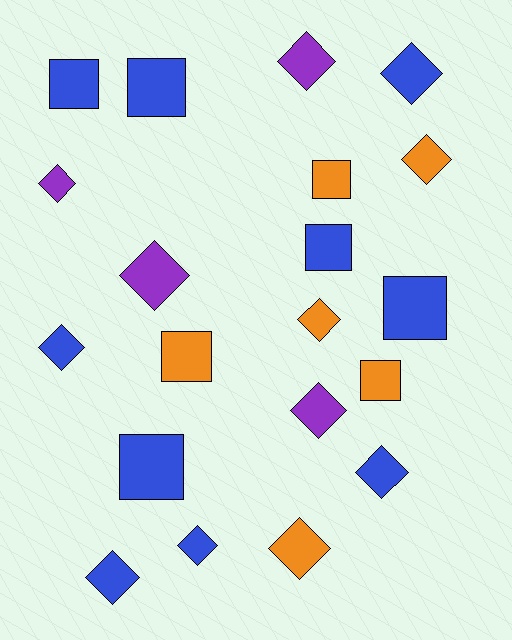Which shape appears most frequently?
Diamond, with 12 objects.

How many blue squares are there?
There are 5 blue squares.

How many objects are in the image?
There are 20 objects.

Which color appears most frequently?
Blue, with 10 objects.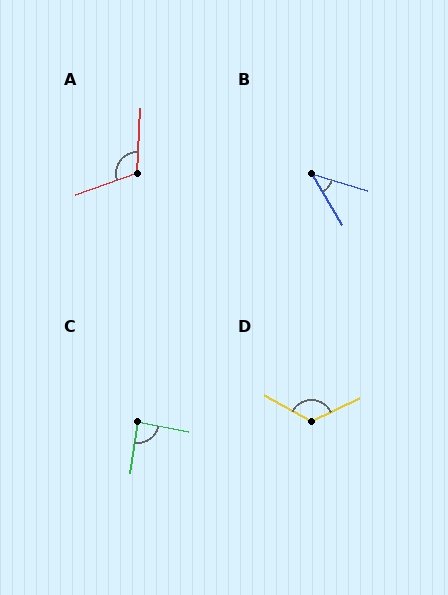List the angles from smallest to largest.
B (42°), C (86°), A (112°), D (127°).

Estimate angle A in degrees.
Approximately 112 degrees.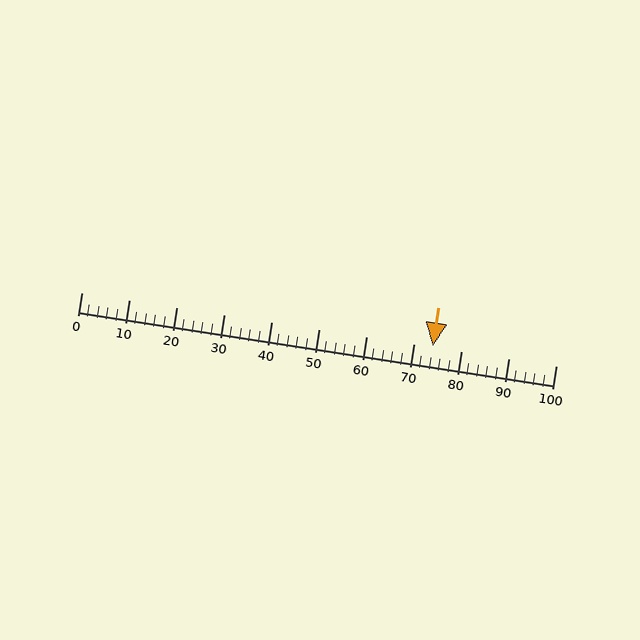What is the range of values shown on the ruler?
The ruler shows values from 0 to 100.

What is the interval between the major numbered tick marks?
The major tick marks are spaced 10 units apart.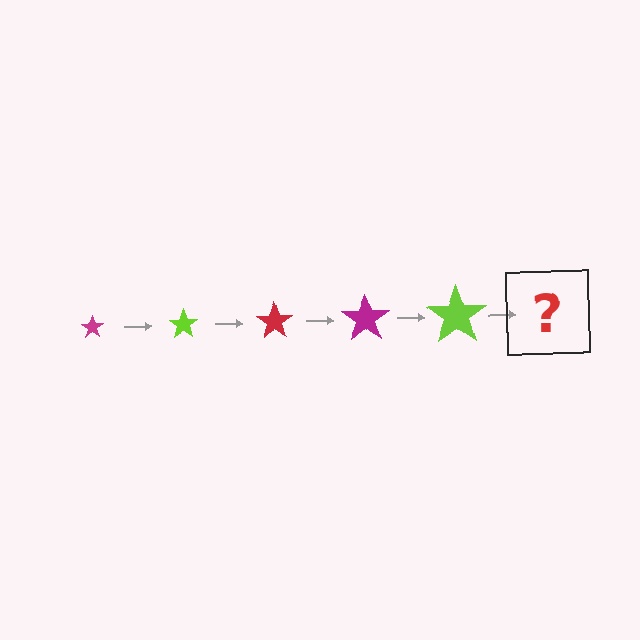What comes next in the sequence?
The next element should be a red star, larger than the previous one.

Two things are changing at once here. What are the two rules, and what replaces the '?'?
The two rules are that the star grows larger each step and the color cycles through magenta, lime, and red. The '?' should be a red star, larger than the previous one.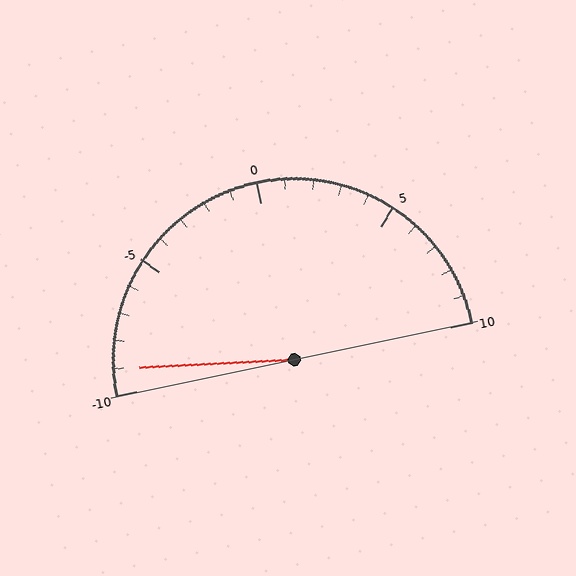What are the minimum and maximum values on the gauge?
The gauge ranges from -10 to 10.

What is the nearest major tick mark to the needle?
The nearest major tick mark is -10.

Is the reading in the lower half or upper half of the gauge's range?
The reading is in the lower half of the range (-10 to 10).